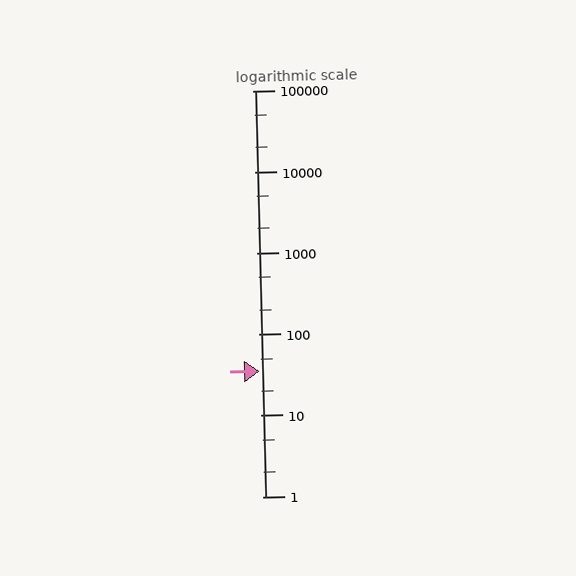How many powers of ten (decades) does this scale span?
The scale spans 5 decades, from 1 to 100000.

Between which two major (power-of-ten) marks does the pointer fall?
The pointer is between 10 and 100.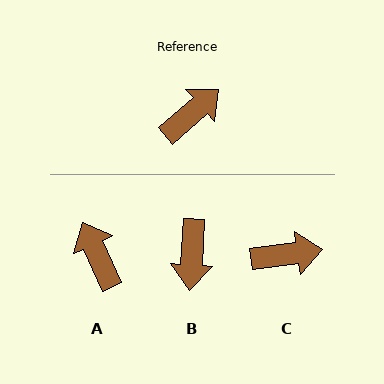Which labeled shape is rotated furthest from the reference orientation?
B, about 135 degrees away.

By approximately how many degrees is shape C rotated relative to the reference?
Approximately 34 degrees clockwise.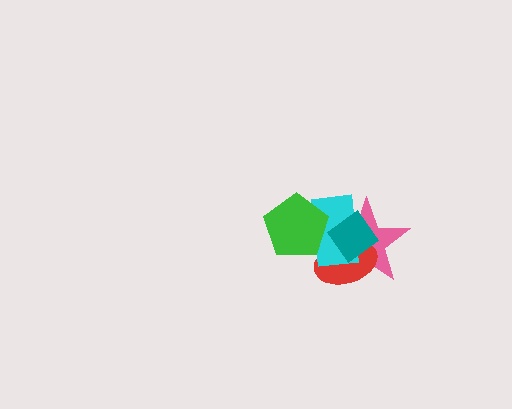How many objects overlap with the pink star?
3 objects overlap with the pink star.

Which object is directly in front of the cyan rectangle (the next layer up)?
The teal diamond is directly in front of the cyan rectangle.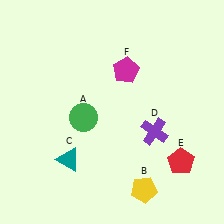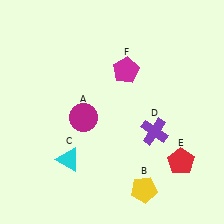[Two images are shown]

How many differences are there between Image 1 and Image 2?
There are 2 differences between the two images.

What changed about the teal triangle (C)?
In Image 1, C is teal. In Image 2, it changed to cyan.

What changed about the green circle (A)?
In Image 1, A is green. In Image 2, it changed to magenta.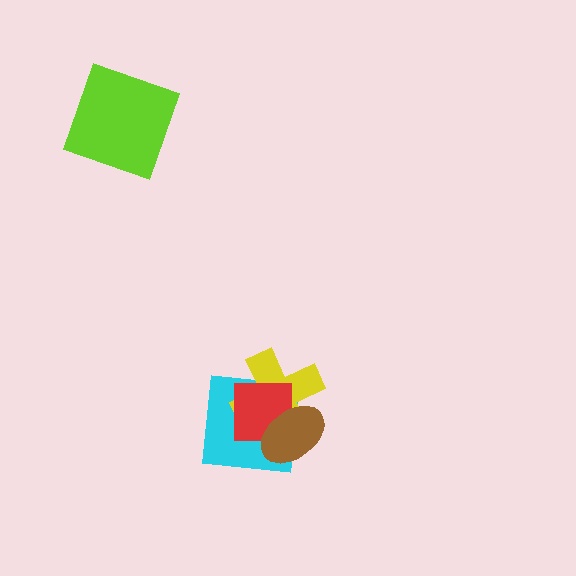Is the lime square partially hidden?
No, no other shape covers it.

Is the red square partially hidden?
Yes, it is partially covered by another shape.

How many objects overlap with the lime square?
0 objects overlap with the lime square.